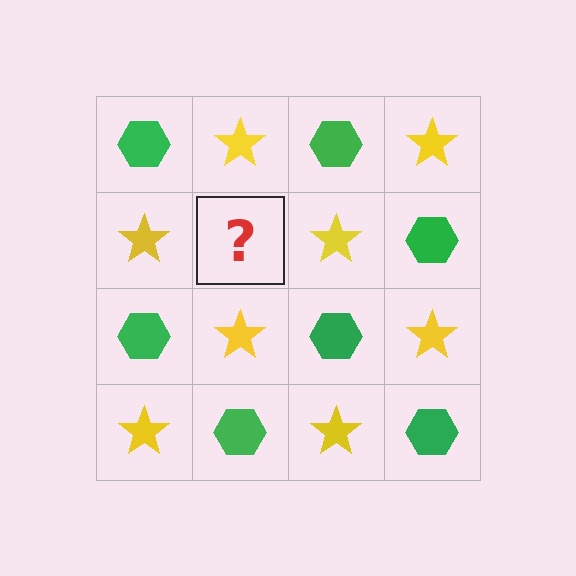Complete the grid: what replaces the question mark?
The question mark should be replaced with a green hexagon.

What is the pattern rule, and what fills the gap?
The rule is that it alternates green hexagon and yellow star in a checkerboard pattern. The gap should be filled with a green hexagon.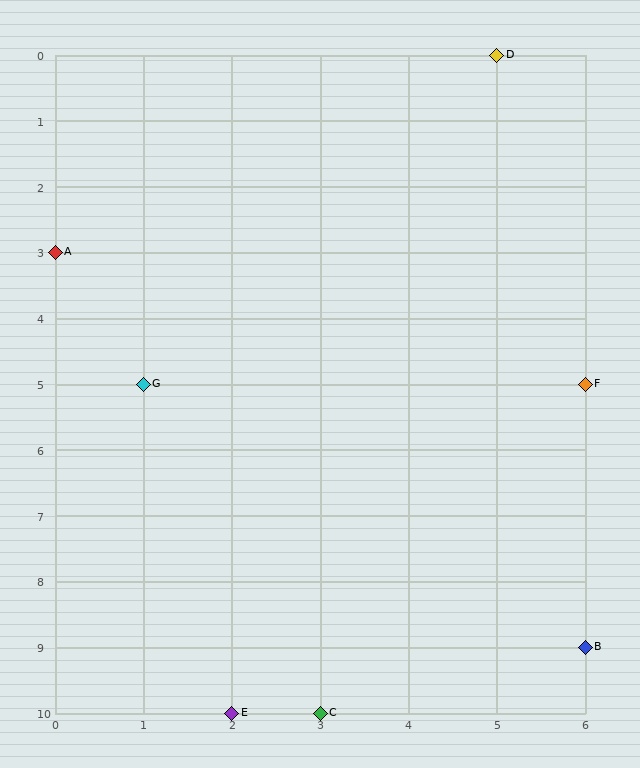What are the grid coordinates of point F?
Point F is at grid coordinates (6, 5).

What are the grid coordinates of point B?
Point B is at grid coordinates (6, 9).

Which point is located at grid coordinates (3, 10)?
Point C is at (3, 10).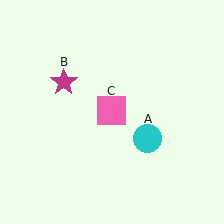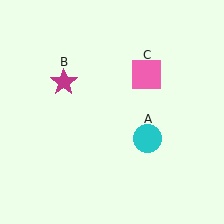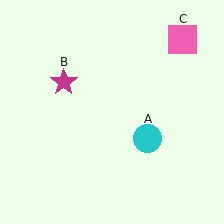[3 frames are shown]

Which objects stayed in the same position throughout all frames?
Cyan circle (object A) and magenta star (object B) remained stationary.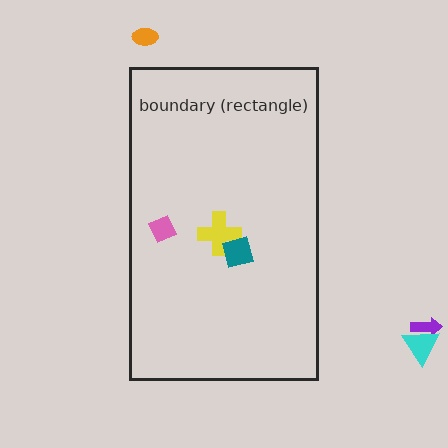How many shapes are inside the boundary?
3 inside, 3 outside.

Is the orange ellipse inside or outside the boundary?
Outside.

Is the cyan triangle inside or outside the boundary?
Outside.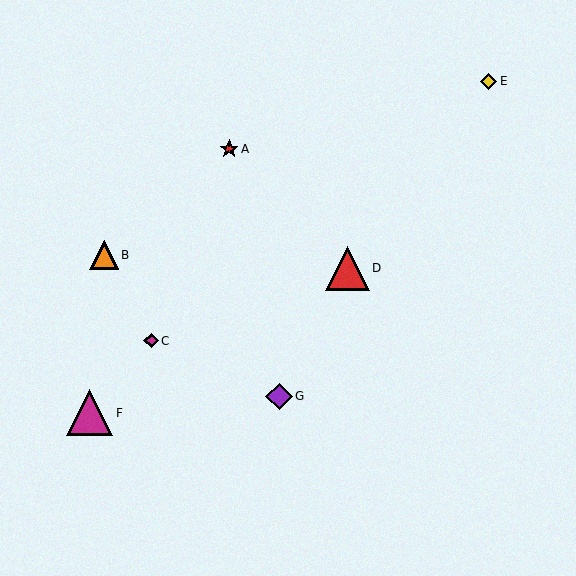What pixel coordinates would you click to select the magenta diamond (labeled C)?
Click at (151, 341) to select the magenta diamond C.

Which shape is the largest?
The magenta triangle (labeled F) is the largest.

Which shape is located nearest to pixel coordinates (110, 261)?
The orange triangle (labeled B) at (104, 255) is nearest to that location.